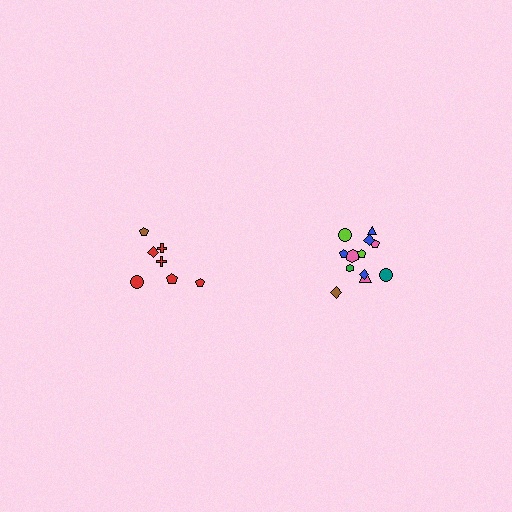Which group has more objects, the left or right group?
The right group.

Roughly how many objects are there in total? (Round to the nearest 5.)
Roughly 20 objects in total.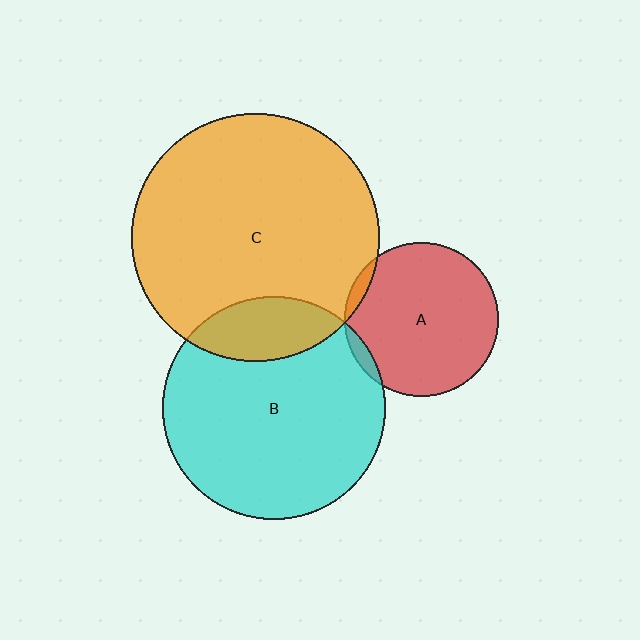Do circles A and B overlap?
Yes.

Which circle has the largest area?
Circle C (orange).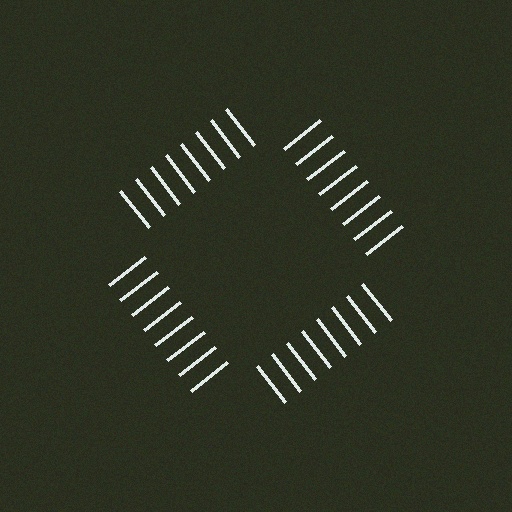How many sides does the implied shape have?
4 sides — the line-ends trace a square.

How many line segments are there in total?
32 — 8 along each of the 4 edges.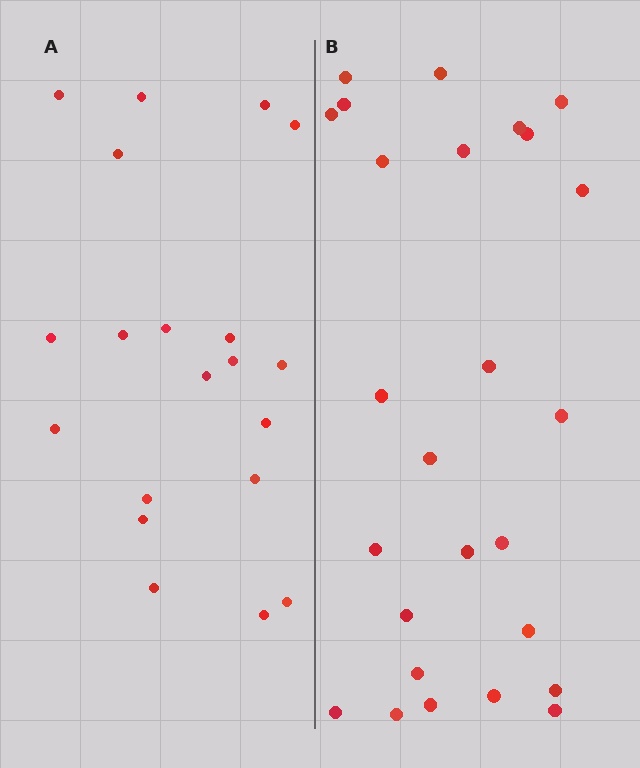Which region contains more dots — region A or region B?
Region B (the right region) has more dots.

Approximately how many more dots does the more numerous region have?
Region B has about 6 more dots than region A.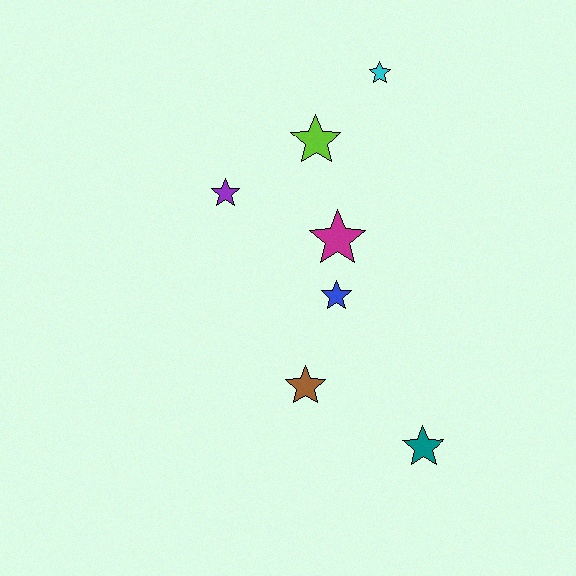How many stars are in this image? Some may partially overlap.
There are 7 stars.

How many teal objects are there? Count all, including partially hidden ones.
There is 1 teal object.